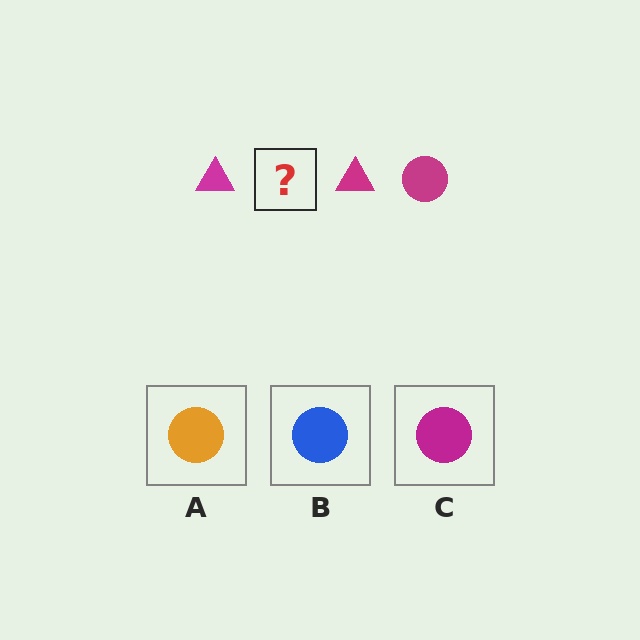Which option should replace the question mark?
Option C.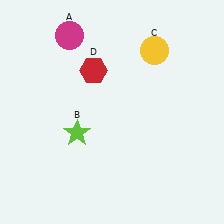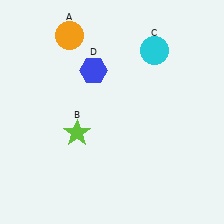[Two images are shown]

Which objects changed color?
A changed from magenta to orange. C changed from yellow to cyan. D changed from red to blue.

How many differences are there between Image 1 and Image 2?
There are 3 differences between the two images.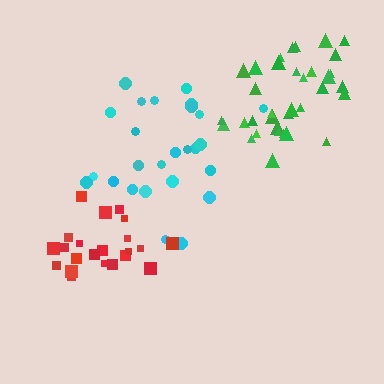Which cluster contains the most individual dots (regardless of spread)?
Green (35).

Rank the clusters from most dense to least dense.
green, red, cyan.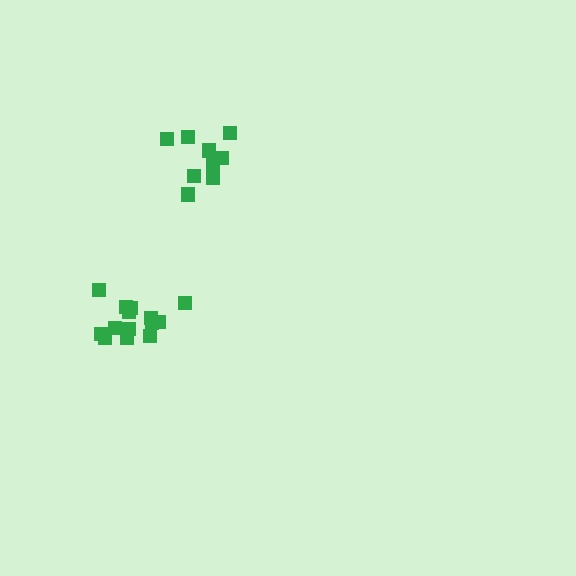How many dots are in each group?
Group 1: 14 dots, Group 2: 9 dots (23 total).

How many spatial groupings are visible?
There are 2 spatial groupings.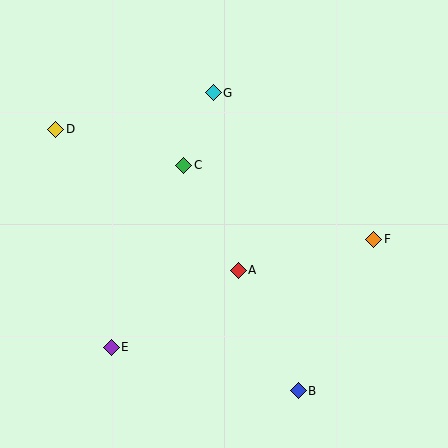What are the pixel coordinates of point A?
Point A is at (238, 270).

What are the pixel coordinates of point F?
Point F is at (374, 239).